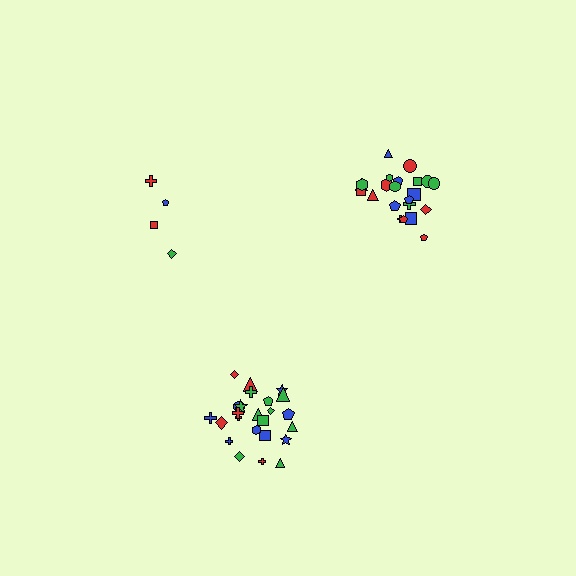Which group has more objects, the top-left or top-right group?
The top-right group.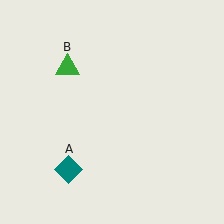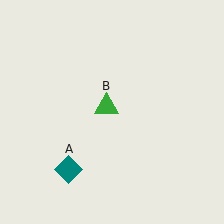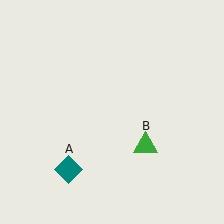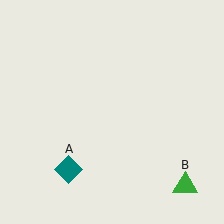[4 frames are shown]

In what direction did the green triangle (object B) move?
The green triangle (object B) moved down and to the right.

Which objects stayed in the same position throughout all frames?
Teal diamond (object A) remained stationary.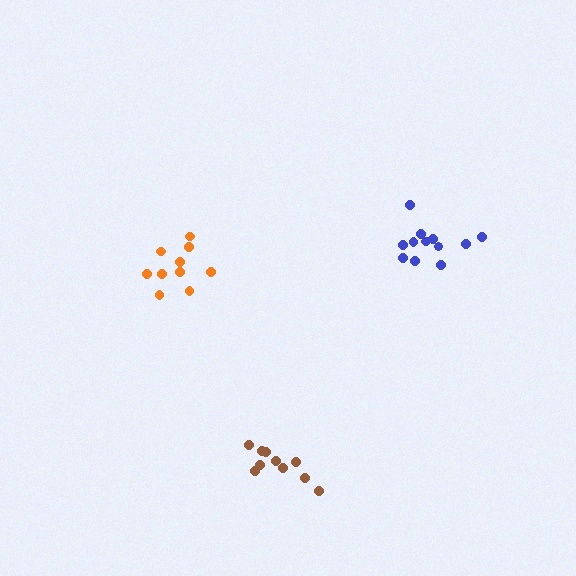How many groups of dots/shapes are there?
There are 3 groups.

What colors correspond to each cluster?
The clusters are colored: orange, brown, blue.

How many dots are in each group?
Group 1: 10 dots, Group 2: 10 dots, Group 3: 12 dots (32 total).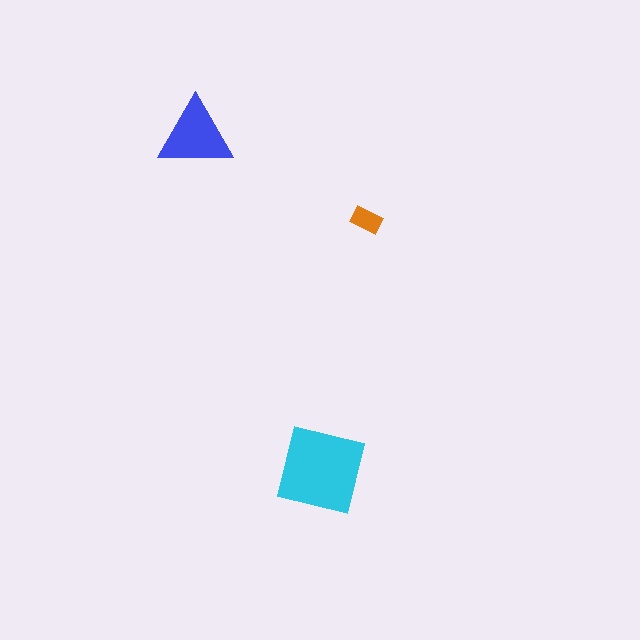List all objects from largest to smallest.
The cyan square, the blue triangle, the orange rectangle.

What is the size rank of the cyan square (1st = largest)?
1st.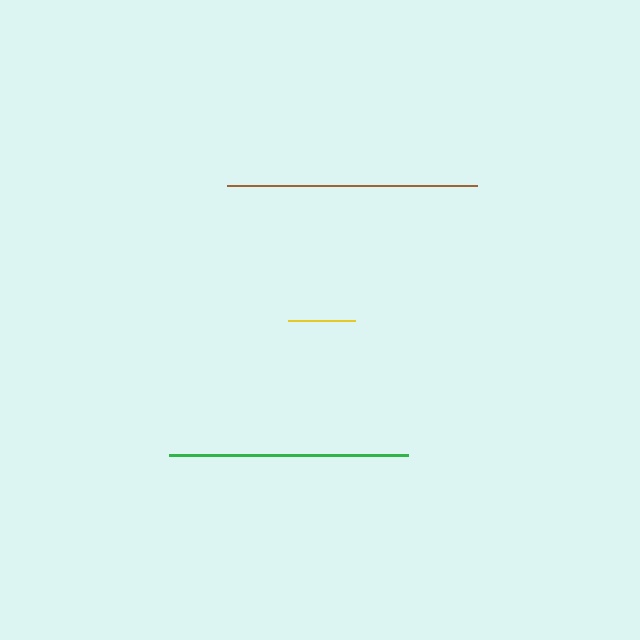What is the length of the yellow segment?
The yellow segment is approximately 67 pixels long.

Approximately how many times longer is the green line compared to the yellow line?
The green line is approximately 3.6 times the length of the yellow line.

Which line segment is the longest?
The brown line is the longest at approximately 250 pixels.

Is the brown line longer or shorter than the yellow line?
The brown line is longer than the yellow line.